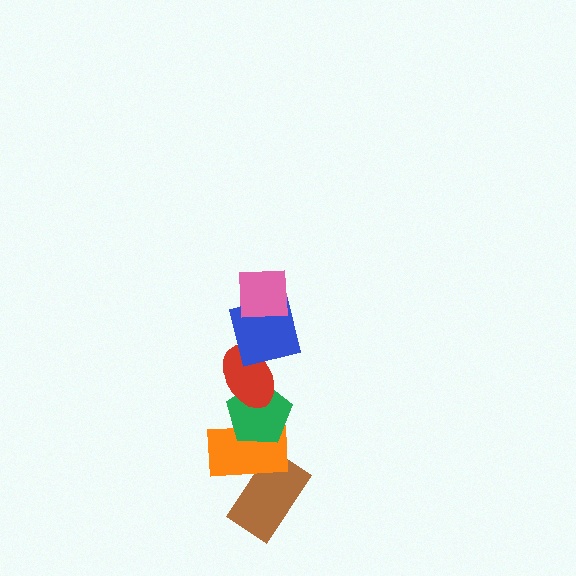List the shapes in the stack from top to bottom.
From top to bottom: the pink square, the blue square, the red ellipse, the green pentagon, the orange rectangle, the brown rectangle.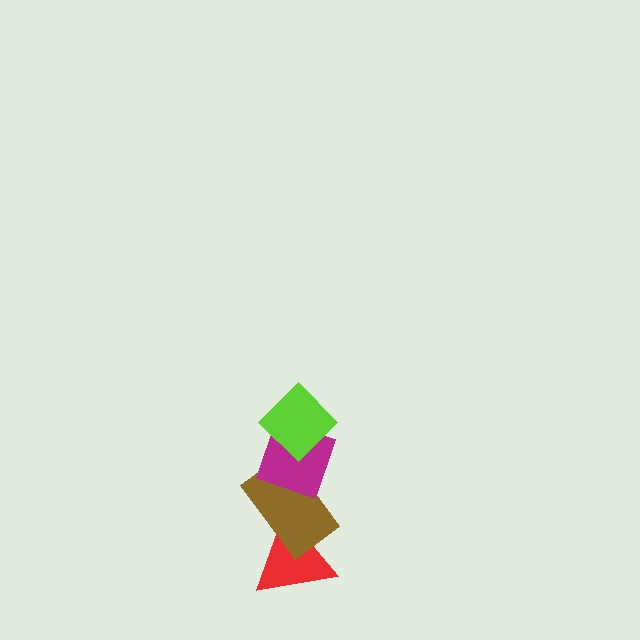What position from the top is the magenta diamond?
The magenta diamond is 2nd from the top.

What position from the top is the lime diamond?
The lime diamond is 1st from the top.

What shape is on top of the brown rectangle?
The magenta diamond is on top of the brown rectangle.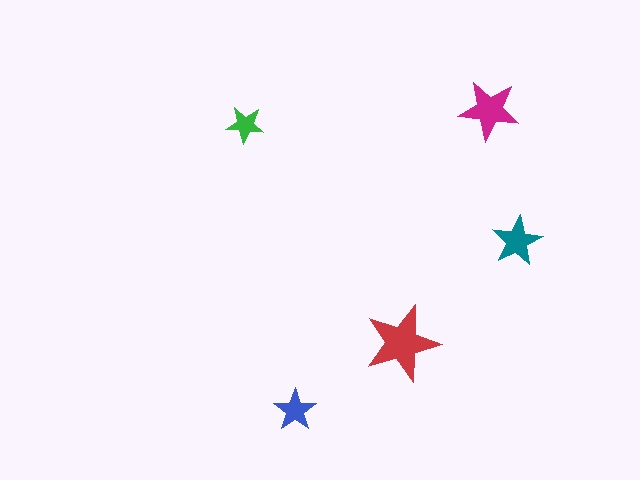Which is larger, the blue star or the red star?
The red one.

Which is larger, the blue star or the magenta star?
The magenta one.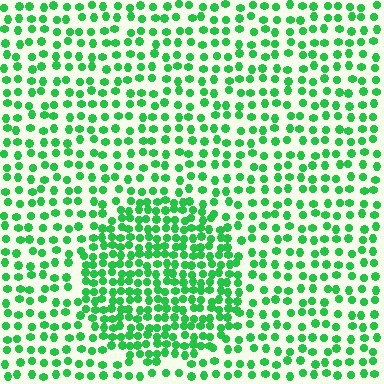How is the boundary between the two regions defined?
The boundary is defined by a change in element density (approximately 1.9x ratio). All elements are the same color, size, and shape.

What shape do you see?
I see a circle.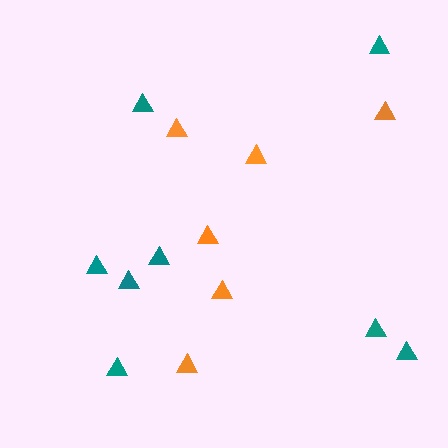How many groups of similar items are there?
There are 2 groups: one group of orange triangles (6) and one group of teal triangles (8).